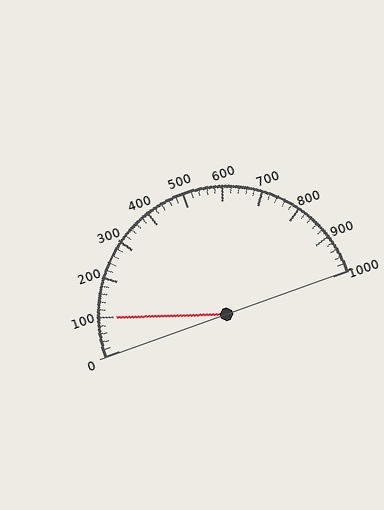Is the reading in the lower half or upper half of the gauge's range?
The reading is in the lower half of the range (0 to 1000).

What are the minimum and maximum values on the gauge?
The gauge ranges from 0 to 1000.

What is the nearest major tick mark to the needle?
The nearest major tick mark is 100.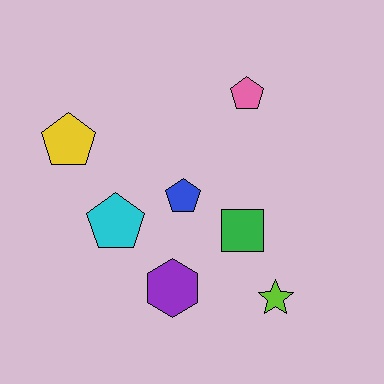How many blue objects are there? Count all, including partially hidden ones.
There is 1 blue object.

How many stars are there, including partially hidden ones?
There is 1 star.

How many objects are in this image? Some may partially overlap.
There are 7 objects.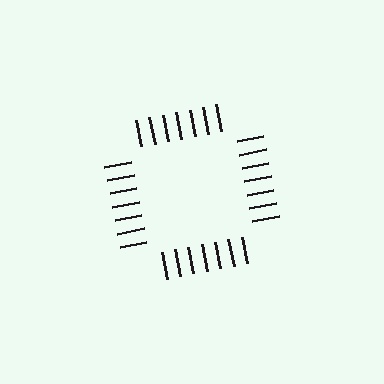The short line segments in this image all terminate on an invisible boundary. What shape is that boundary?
An illusory square — the line segments terminate on its edges but no continuous stroke is drawn.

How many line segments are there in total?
28 — 7 along each of the 4 edges.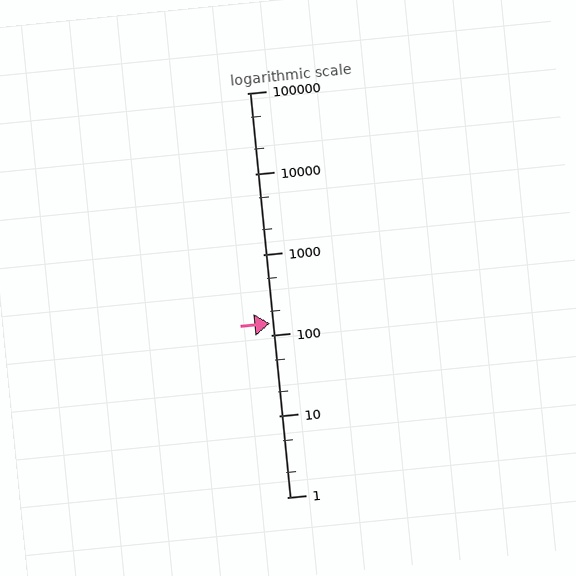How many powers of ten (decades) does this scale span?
The scale spans 5 decades, from 1 to 100000.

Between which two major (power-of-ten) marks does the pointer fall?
The pointer is between 100 and 1000.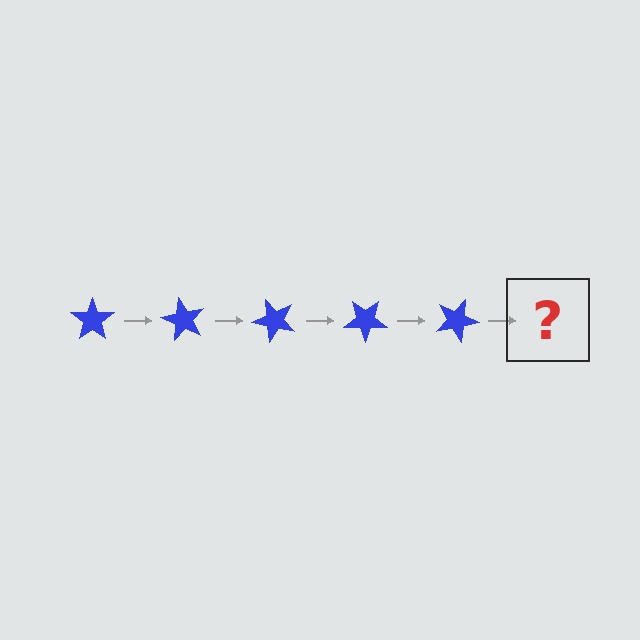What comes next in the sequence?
The next element should be a blue star rotated 300 degrees.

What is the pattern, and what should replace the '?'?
The pattern is that the star rotates 60 degrees each step. The '?' should be a blue star rotated 300 degrees.